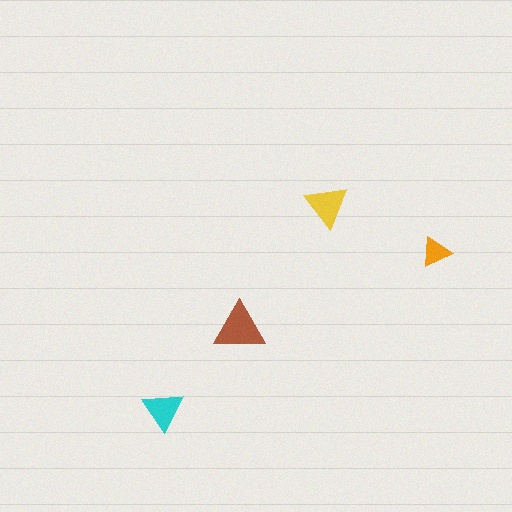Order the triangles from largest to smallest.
the brown one, the yellow one, the cyan one, the orange one.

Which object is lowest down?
The cyan triangle is bottommost.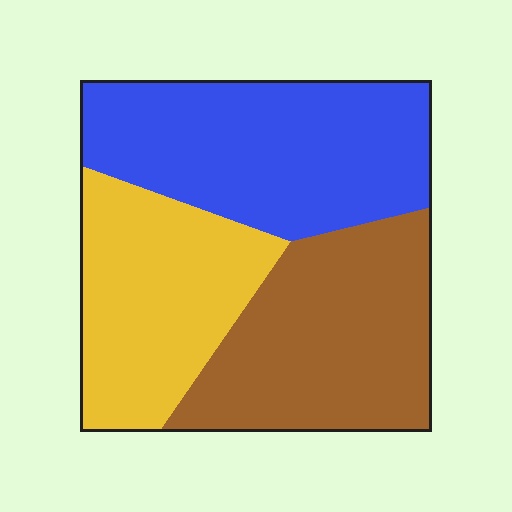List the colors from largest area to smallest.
From largest to smallest: blue, brown, yellow.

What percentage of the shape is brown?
Brown takes up between a third and a half of the shape.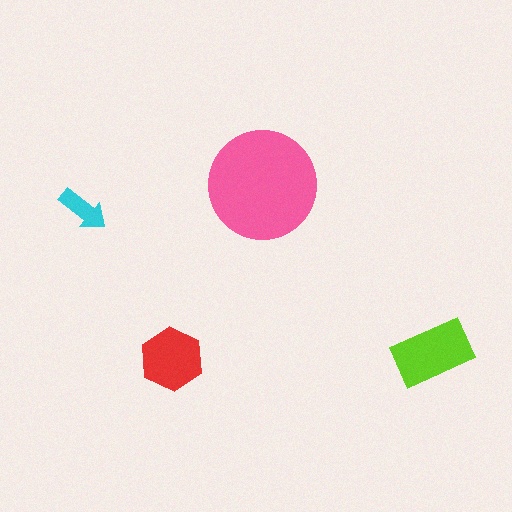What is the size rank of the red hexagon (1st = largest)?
3rd.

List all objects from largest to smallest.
The pink circle, the lime rectangle, the red hexagon, the cyan arrow.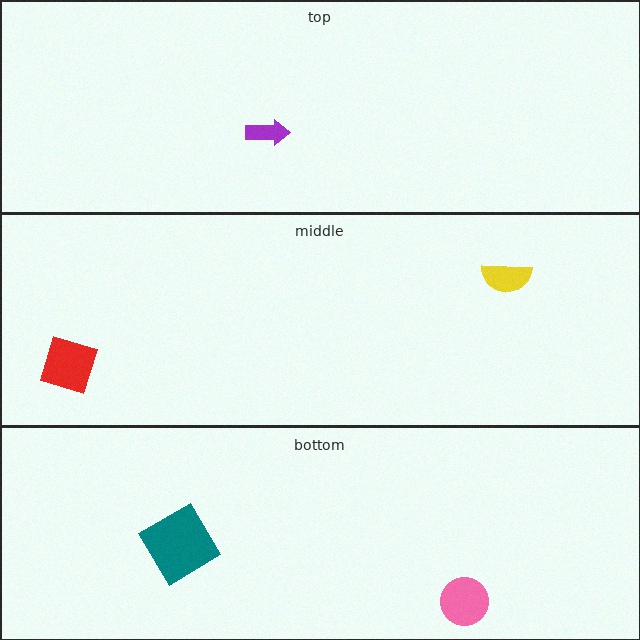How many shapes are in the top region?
1.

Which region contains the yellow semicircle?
The middle region.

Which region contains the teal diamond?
The bottom region.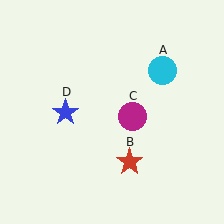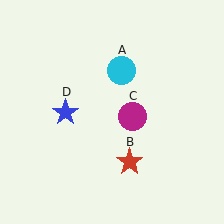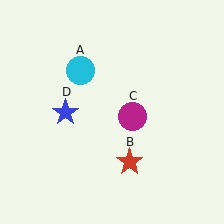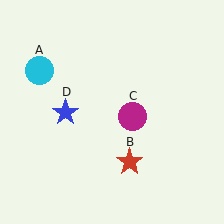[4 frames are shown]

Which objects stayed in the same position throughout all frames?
Red star (object B) and magenta circle (object C) and blue star (object D) remained stationary.